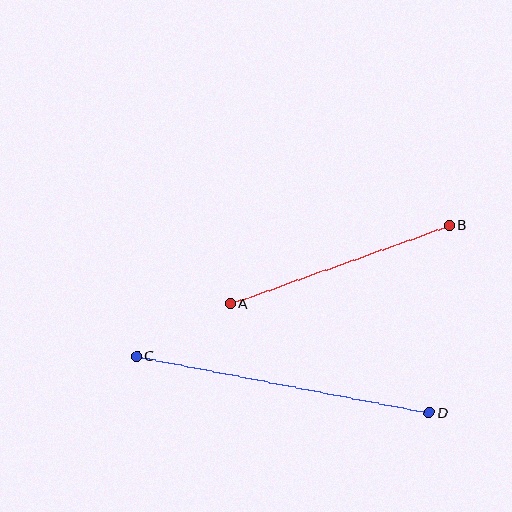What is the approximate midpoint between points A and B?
The midpoint is at approximately (340, 264) pixels.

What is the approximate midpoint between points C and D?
The midpoint is at approximately (283, 384) pixels.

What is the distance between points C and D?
The distance is approximately 298 pixels.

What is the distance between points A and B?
The distance is approximately 233 pixels.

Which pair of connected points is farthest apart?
Points C and D are farthest apart.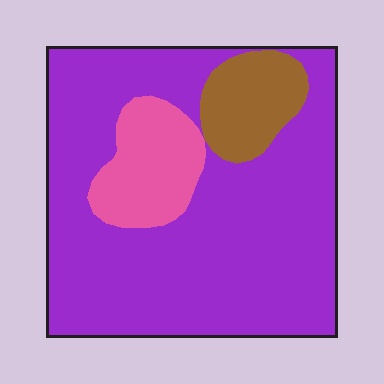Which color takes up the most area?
Purple, at roughly 75%.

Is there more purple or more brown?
Purple.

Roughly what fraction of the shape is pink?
Pink covers roughly 15% of the shape.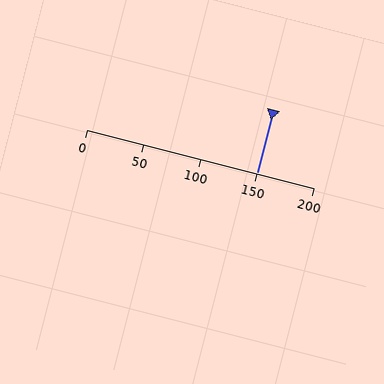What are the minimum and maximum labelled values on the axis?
The axis runs from 0 to 200.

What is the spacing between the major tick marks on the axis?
The major ticks are spaced 50 apart.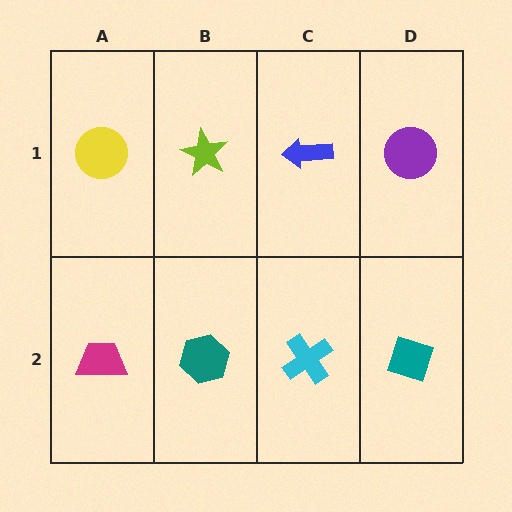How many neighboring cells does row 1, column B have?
3.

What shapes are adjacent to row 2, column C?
A blue arrow (row 1, column C), a teal hexagon (row 2, column B), a teal diamond (row 2, column D).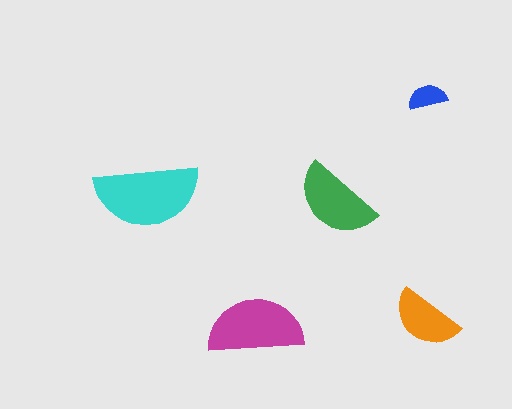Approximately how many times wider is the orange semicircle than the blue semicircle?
About 2 times wider.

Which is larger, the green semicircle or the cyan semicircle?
The cyan one.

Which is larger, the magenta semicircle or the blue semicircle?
The magenta one.